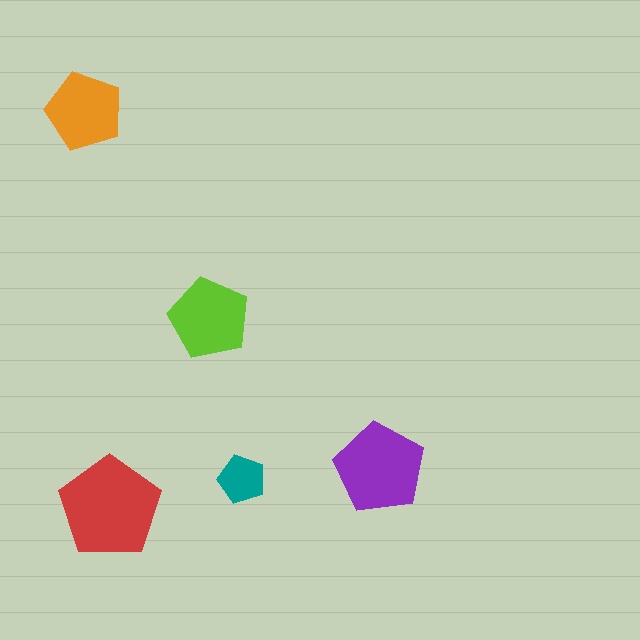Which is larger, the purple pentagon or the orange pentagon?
The purple one.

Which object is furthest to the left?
The orange pentagon is leftmost.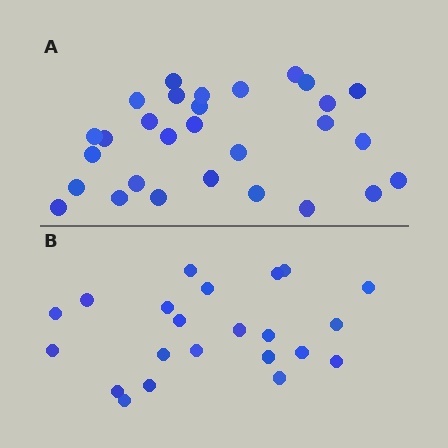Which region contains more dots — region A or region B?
Region A (the top region) has more dots.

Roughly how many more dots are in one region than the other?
Region A has roughly 8 or so more dots than region B.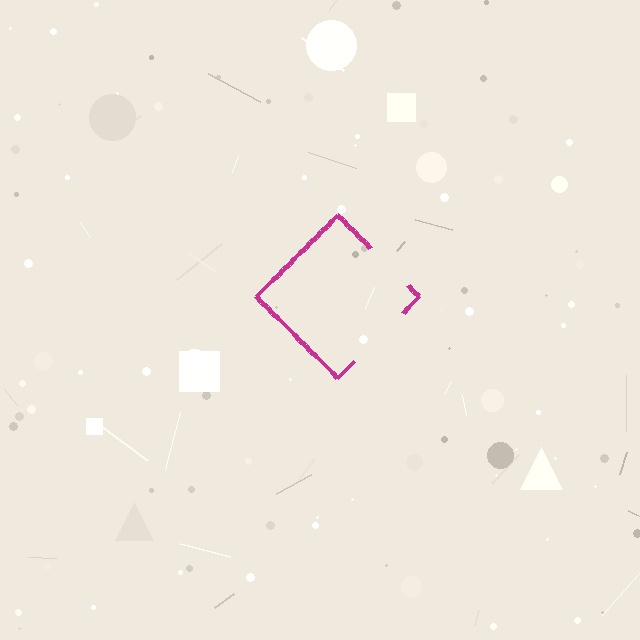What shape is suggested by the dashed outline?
The dashed outline suggests a diamond.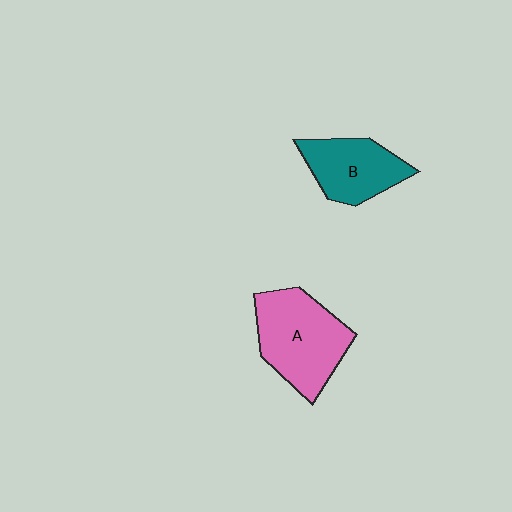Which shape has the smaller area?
Shape B (teal).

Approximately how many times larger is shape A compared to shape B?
Approximately 1.4 times.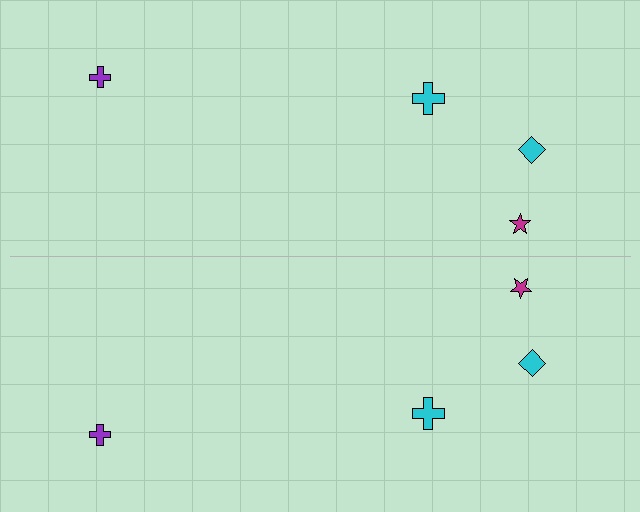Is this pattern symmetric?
Yes, this pattern has bilateral (reflection) symmetry.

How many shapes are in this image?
There are 8 shapes in this image.